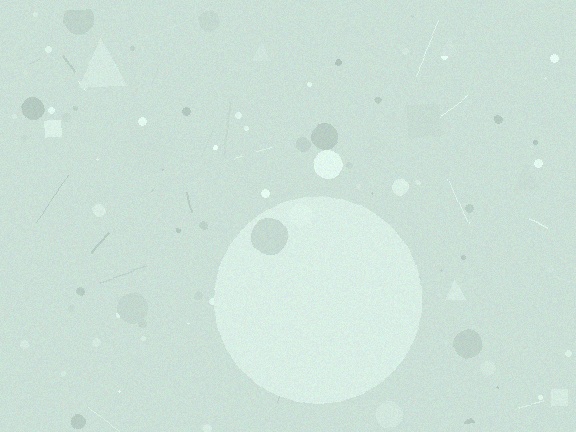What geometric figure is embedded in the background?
A circle is embedded in the background.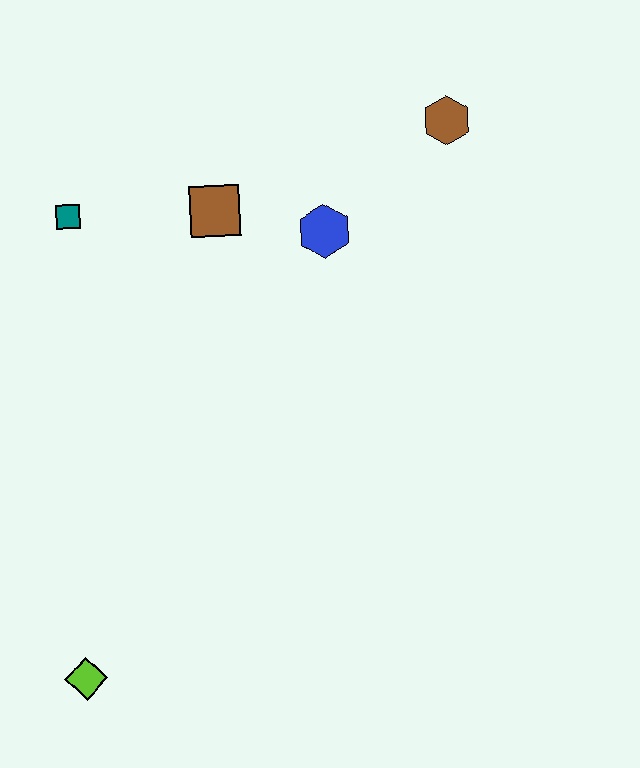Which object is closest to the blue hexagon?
The brown square is closest to the blue hexagon.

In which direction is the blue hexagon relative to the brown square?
The blue hexagon is to the right of the brown square.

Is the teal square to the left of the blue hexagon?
Yes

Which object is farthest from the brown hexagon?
The lime diamond is farthest from the brown hexagon.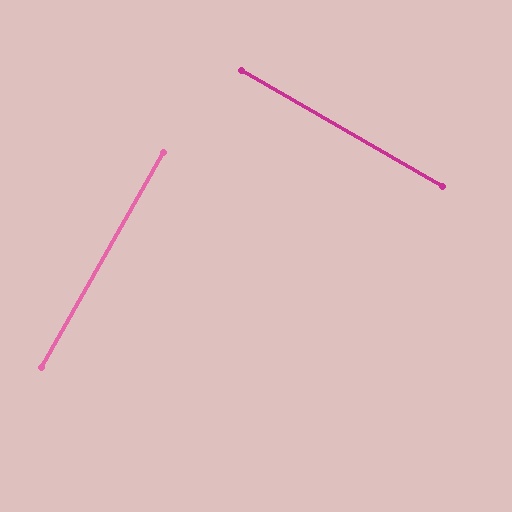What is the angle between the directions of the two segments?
Approximately 90 degrees.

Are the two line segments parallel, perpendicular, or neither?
Perpendicular — they meet at approximately 90°.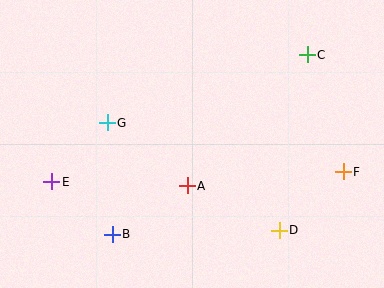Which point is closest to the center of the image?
Point A at (187, 186) is closest to the center.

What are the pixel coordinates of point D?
Point D is at (279, 230).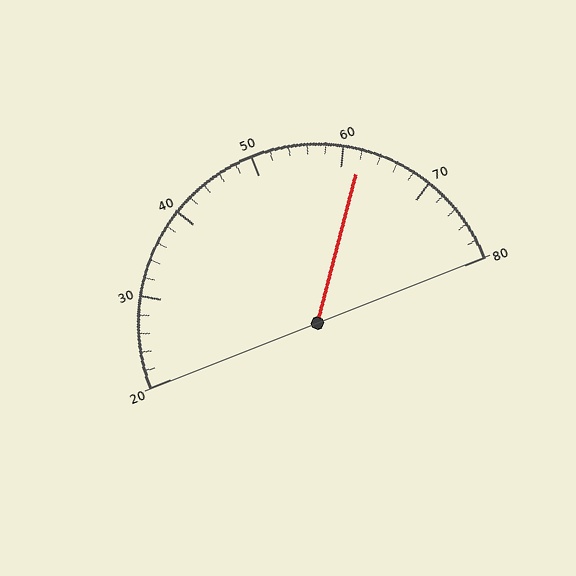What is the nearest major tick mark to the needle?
The nearest major tick mark is 60.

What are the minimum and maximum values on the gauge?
The gauge ranges from 20 to 80.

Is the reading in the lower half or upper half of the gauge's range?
The reading is in the upper half of the range (20 to 80).